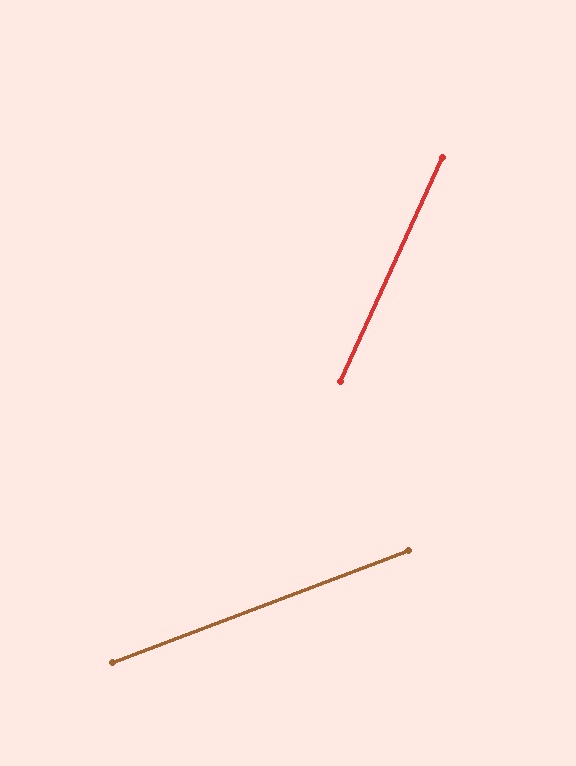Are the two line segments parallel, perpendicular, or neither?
Neither parallel nor perpendicular — they differ by about 45°.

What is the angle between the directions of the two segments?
Approximately 45 degrees.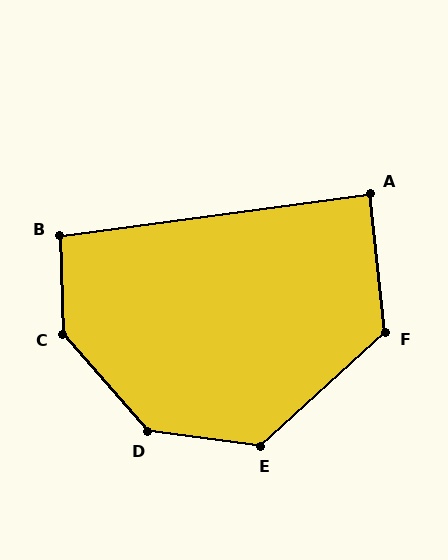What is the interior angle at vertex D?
Approximately 138 degrees (obtuse).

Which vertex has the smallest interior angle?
A, at approximately 88 degrees.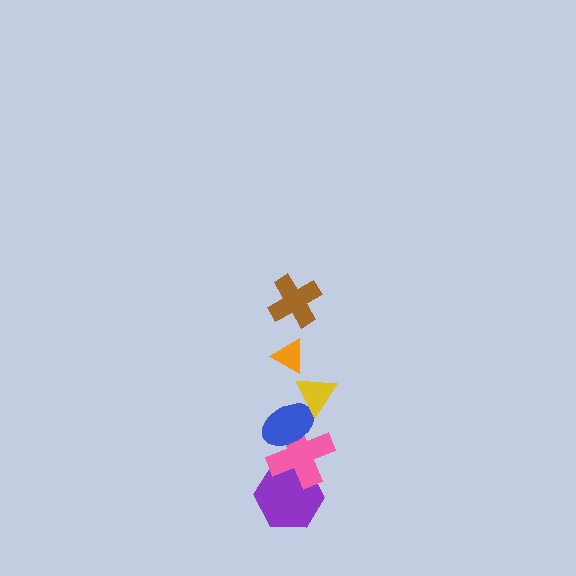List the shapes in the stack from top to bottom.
From top to bottom: the brown cross, the orange triangle, the yellow triangle, the blue ellipse, the pink cross, the purple hexagon.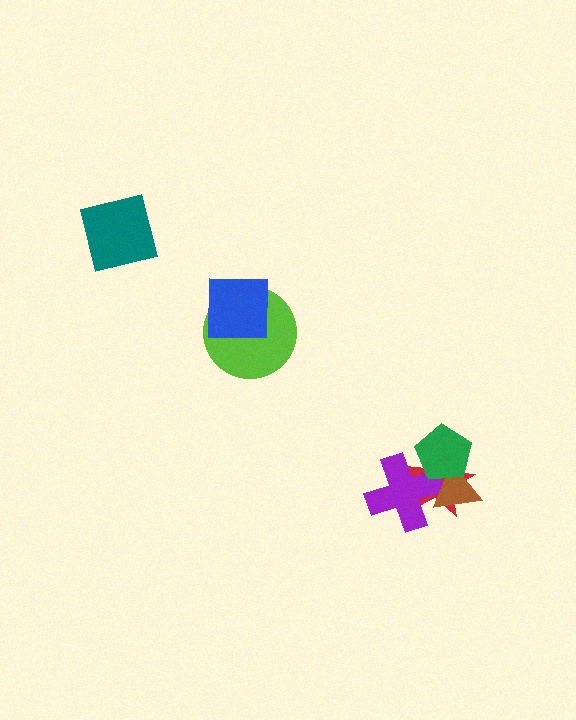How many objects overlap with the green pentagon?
3 objects overlap with the green pentagon.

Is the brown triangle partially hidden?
Yes, it is partially covered by another shape.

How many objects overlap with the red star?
3 objects overlap with the red star.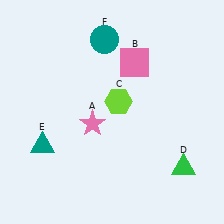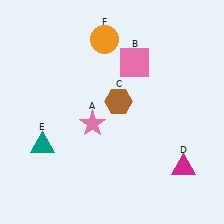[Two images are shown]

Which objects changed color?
C changed from lime to brown. D changed from green to magenta. F changed from teal to orange.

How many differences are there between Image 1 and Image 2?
There are 3 differences between the two images.